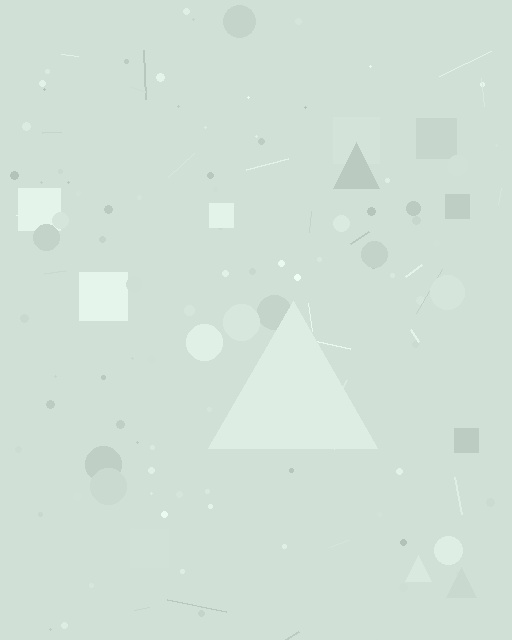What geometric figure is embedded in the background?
A triangle is embedded in the background.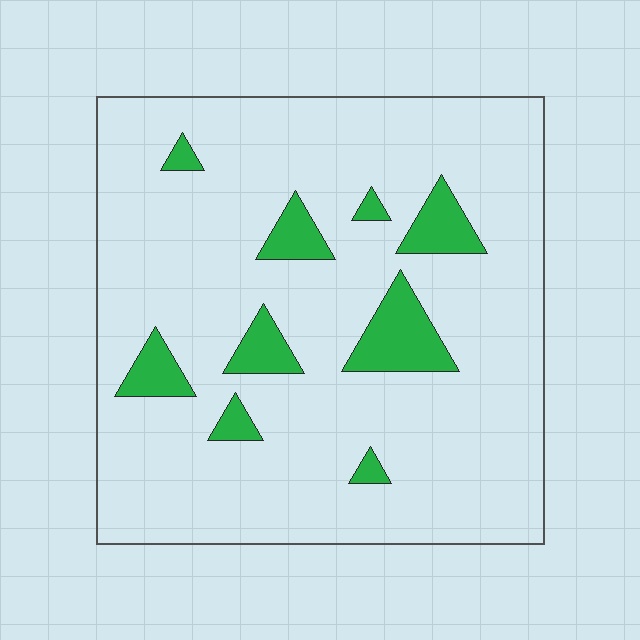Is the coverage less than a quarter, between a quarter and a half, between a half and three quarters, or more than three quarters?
Less than a quarter.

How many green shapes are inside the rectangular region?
9.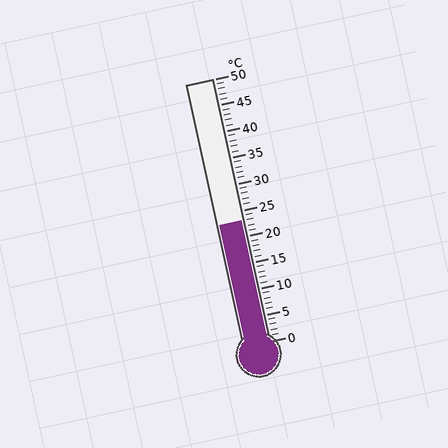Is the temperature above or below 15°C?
The temperature is above 15°C.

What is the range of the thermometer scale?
The thermometer scale ranges from 0°C to 50°C.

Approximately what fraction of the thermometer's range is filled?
The thermometer is filled to approximately 45% of its range.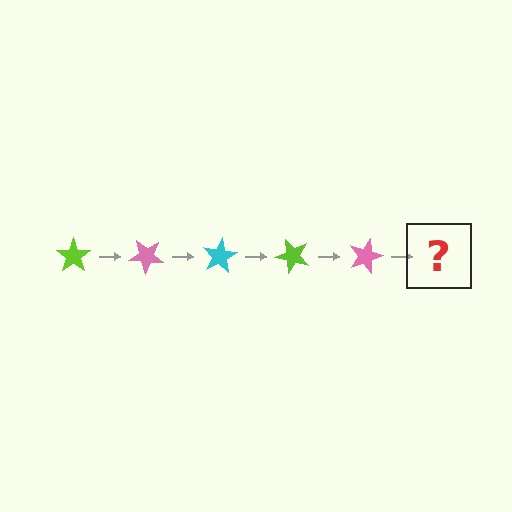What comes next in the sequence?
The next element should be a cyan star, rotated 200 degrees from the start.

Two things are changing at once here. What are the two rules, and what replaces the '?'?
The two rules are that it rotates 40 degrees each step and the color cycles through lime, pink, and cyan. The '?' should be a cyan star, rotated 200 degrees from the start.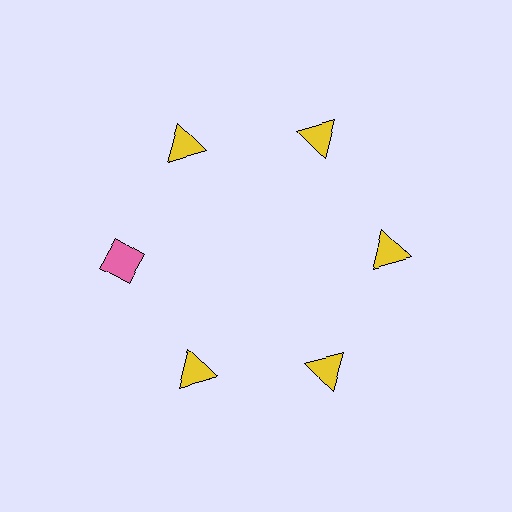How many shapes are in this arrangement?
There are 6 shapes arranged in a ring pattern.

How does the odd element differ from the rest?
It differs in both color (pink instead of yellow) and shape (diamond instead of triangle).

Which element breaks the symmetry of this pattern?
The pink diamond at roughly the 9 o'clock position breaks the symmetry. All other shapes are yellow triangles.